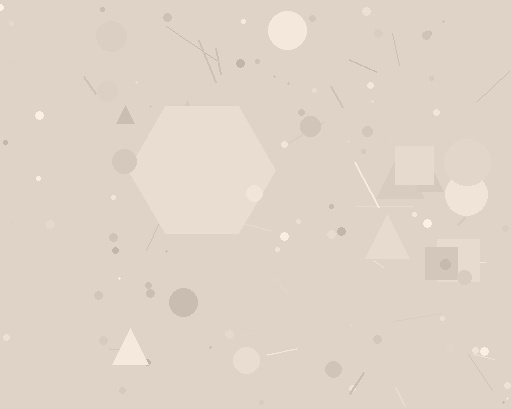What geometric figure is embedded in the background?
A hexagon is embedded in the background.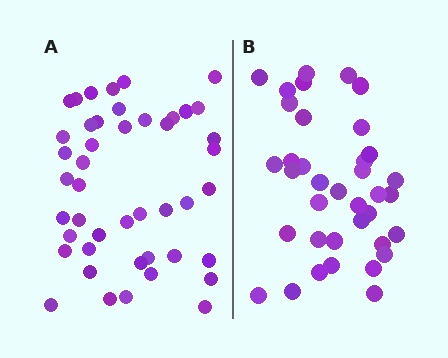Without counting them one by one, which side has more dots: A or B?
Region A (the left region) has more dots.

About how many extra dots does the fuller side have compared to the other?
Region A has roughly 8 or so more dots than region B.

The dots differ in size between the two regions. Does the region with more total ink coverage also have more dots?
No. Region B has more total ink coverage because its dots are larger, but region A actually contains more individual dots. Total area can be misleading — the number of items is what matters here.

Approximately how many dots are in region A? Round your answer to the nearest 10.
About 40 dots. (The exact count is 45, which rounds to 40.)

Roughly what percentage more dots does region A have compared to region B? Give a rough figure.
About 20% more.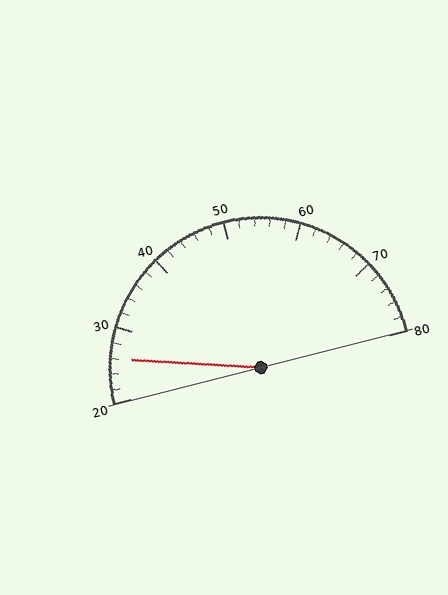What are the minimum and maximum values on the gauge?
The gauge ranges from 20 to 80.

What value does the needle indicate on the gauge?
The needle indicates approximately 26.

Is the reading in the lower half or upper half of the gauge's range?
The reading is in the lower half of the range (20 to 80).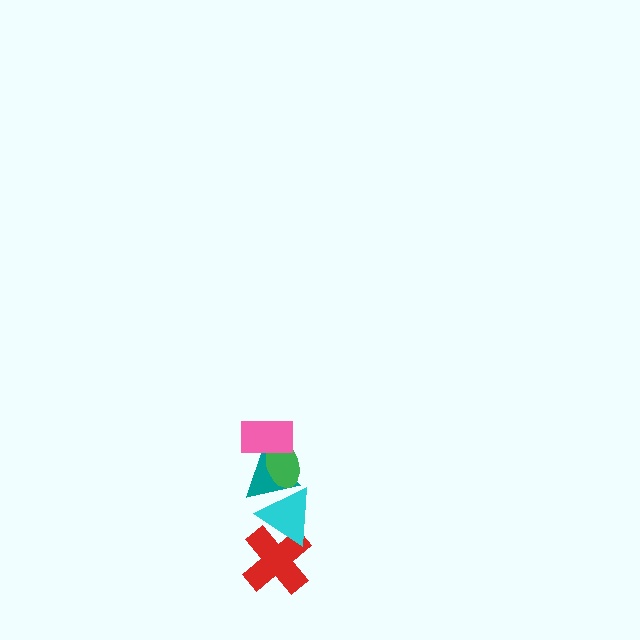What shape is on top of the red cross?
The cyan triangle is on top of the red cross.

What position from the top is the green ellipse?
The green ellipse is 2nd from the top.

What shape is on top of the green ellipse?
The pink rectangle is on top of the green ellipse.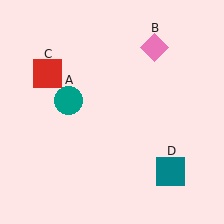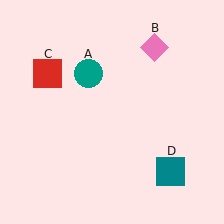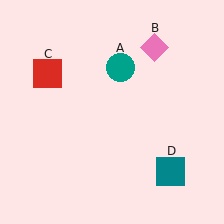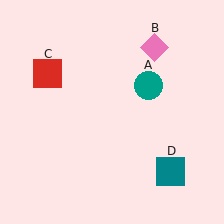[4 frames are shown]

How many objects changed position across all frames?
1 object changed position: teal circle (object A).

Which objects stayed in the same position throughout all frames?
Pink diamond (object B) and red square (object C) and teal square (object D) remained stationary.